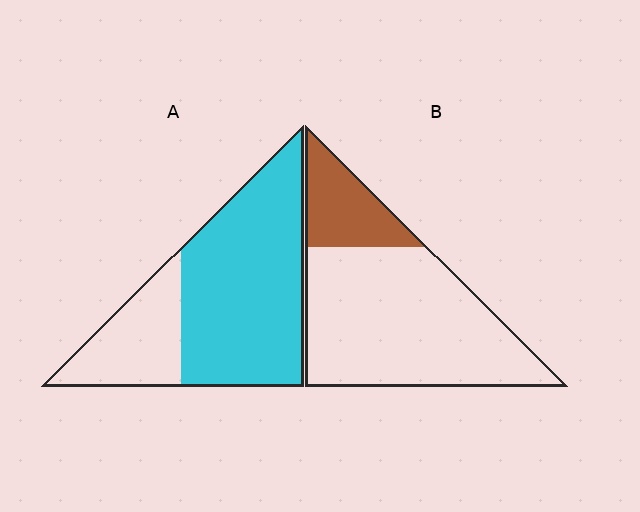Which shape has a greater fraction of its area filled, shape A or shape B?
Shape A.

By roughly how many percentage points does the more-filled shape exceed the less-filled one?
By roughly 50 percentage points (A over B).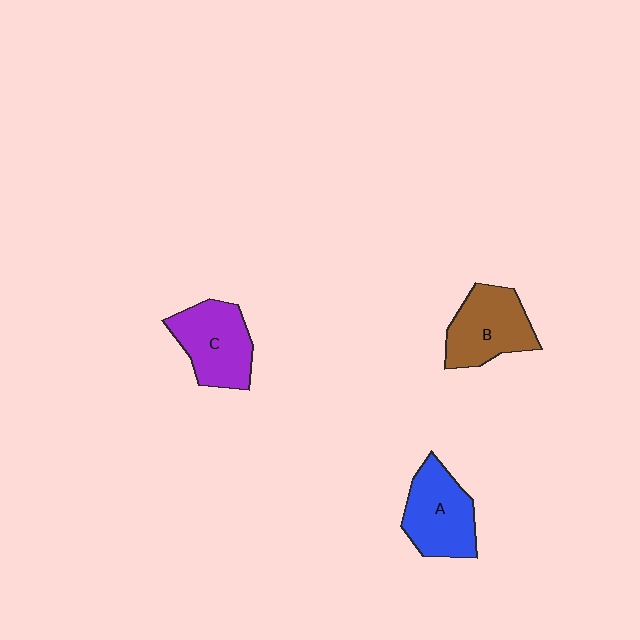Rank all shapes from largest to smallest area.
From largest to smallest: A (blue), C (purple), B (brown).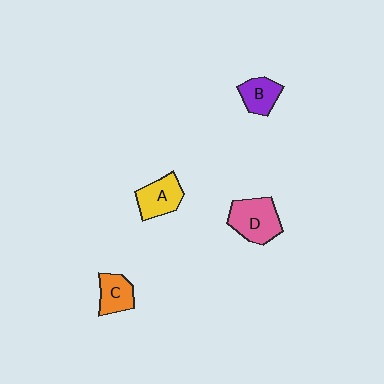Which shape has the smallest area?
Shape C (orange).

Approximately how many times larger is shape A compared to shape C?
Approximately 1.2 times.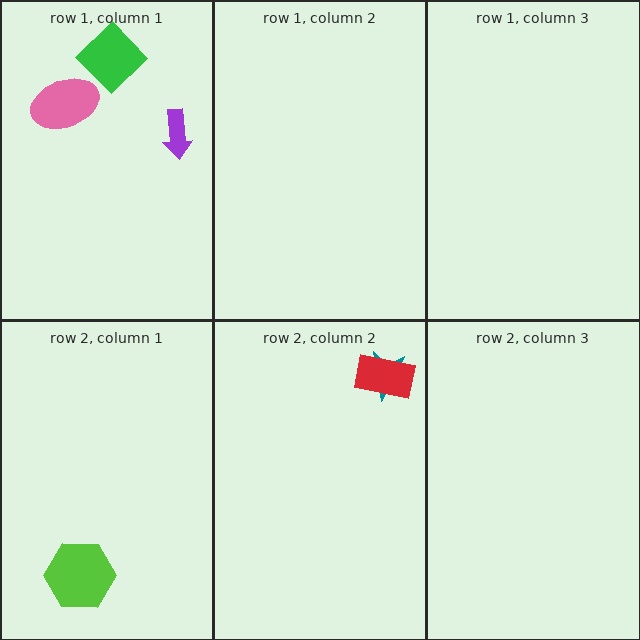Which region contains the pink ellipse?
The row 1, column 1 region.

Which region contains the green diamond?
The row 1, column 1 region.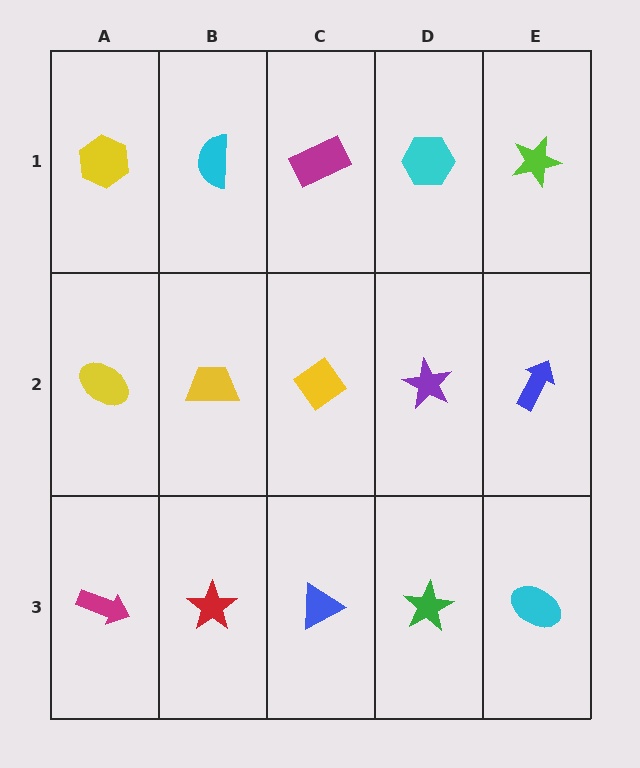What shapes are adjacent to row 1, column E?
A blue arrow (row 2, column E), a cyan hexagon (row 1, column D).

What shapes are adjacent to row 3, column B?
A yellow trapezoid (row 2, column B), a magenta arrow (row 3, column A), a blue triangle (row 3, column C).